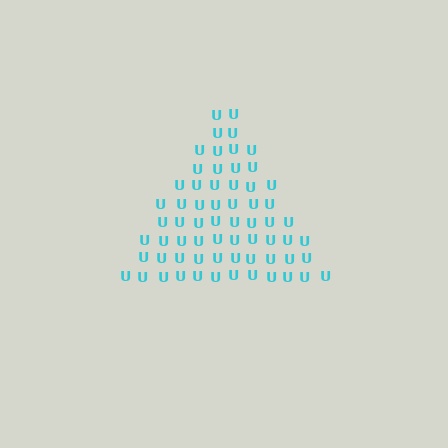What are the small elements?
The small elements are letter U's.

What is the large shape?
The large shape is a triangle.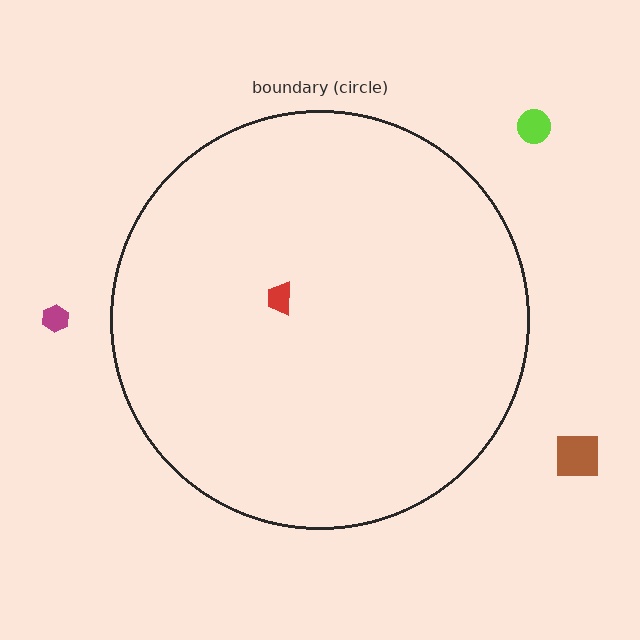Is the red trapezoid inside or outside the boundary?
Inside.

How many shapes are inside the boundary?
1 inside, 3 outside.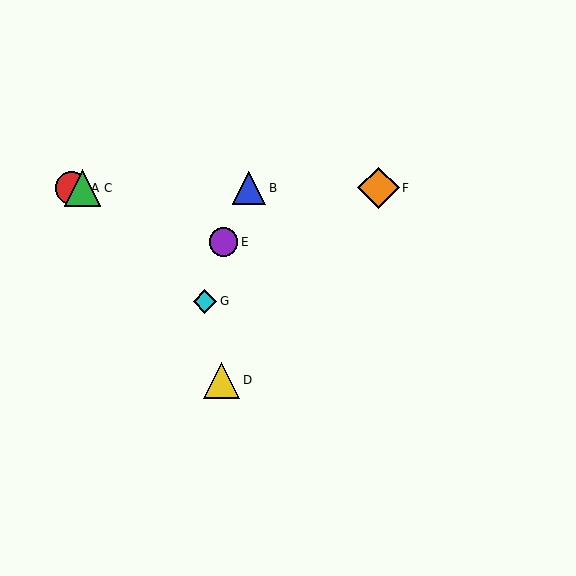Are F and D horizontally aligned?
No, F is at y≈188 and D is at y≈380.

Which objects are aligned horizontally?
Objects A, B, C, F are aligned horizontally.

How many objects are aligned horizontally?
4 objects (A, B, C, F) are aligned horizontally.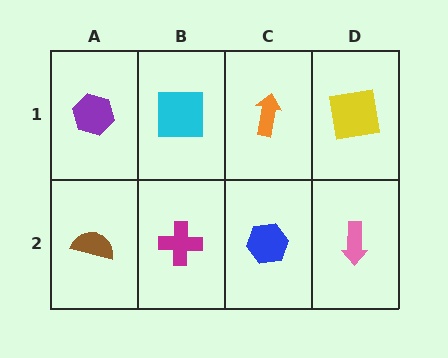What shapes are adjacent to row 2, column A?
A purple hexagon (row 1, column A), a magenta cross (row 2, column B).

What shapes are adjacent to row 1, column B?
A magenta cross (row 2, column B), a purple hexagon (row 1, column A), an orange arrow (row 1, column C).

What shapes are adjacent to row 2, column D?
A yellow square (row 1, column D), a blue hexagon (row 2, column C).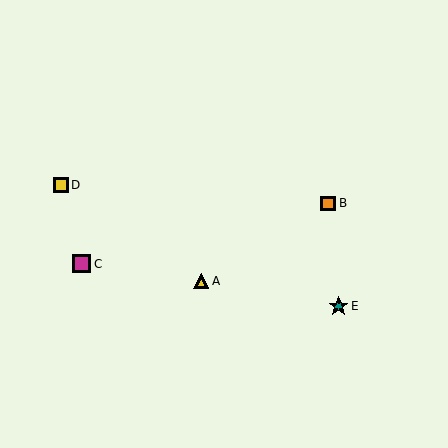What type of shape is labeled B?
Shape B is an orange square.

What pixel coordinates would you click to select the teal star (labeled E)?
Click at (339, 306) to select the teal star E.